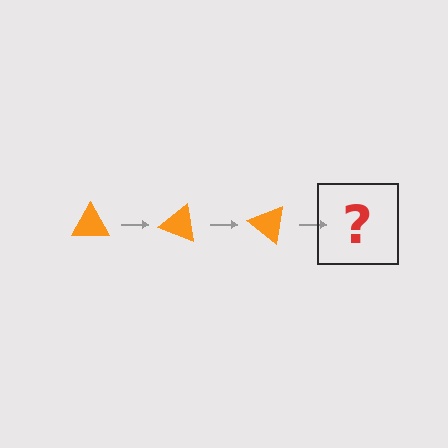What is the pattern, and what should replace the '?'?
The pattern is that the triangle rotates 20 degrees each step. The '?' should be an orange triangle rotated 60 degrees.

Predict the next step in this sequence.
The next step is an orange triangle rotated 60 degrees.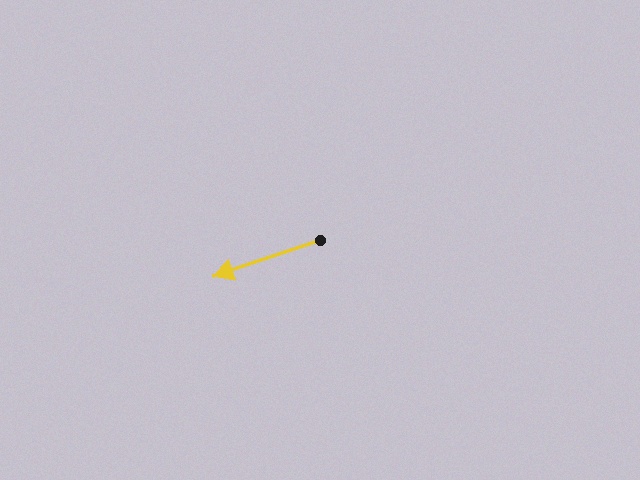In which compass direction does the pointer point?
West.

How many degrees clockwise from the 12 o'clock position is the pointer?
Approximately 251 degrees.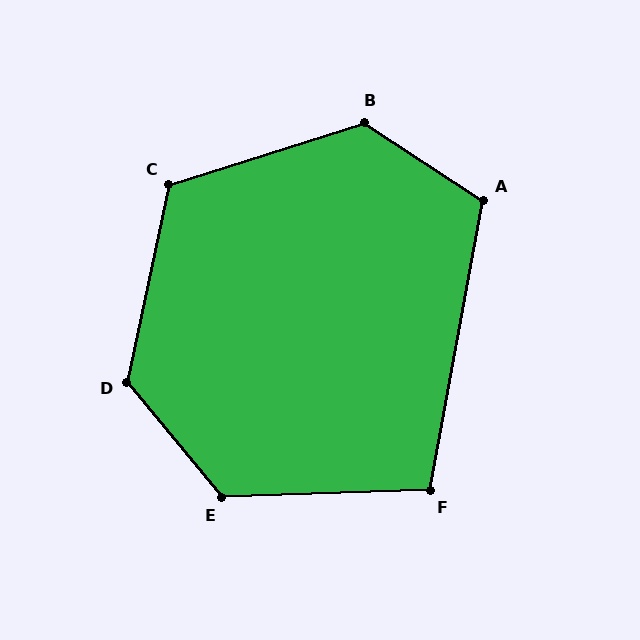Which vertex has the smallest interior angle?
F, at approximately 102 degrees.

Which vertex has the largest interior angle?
B, at approximately 129 degrees.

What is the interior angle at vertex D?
Approximately 129 degrees (obtuse).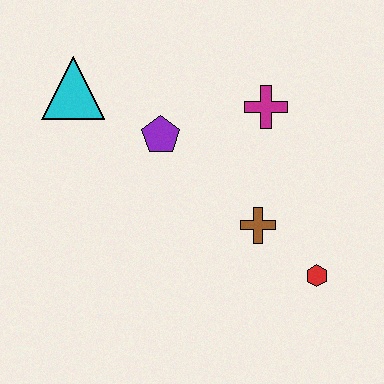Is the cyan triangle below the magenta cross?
No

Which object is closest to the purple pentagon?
The cyan triangle is closest to the purple pentagon.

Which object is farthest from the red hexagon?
The cyan triangle is farthest from the red hexagon.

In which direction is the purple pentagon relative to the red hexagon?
The purple pentagon is to the left of the red hexagon.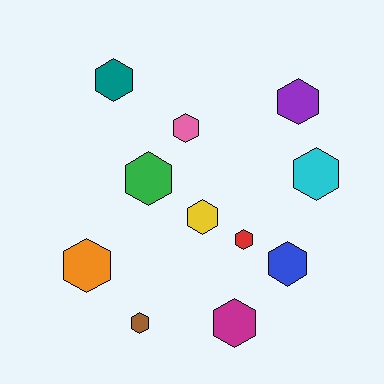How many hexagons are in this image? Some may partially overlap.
There are 11 hexagons.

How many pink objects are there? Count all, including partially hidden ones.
There is 1 pink object.